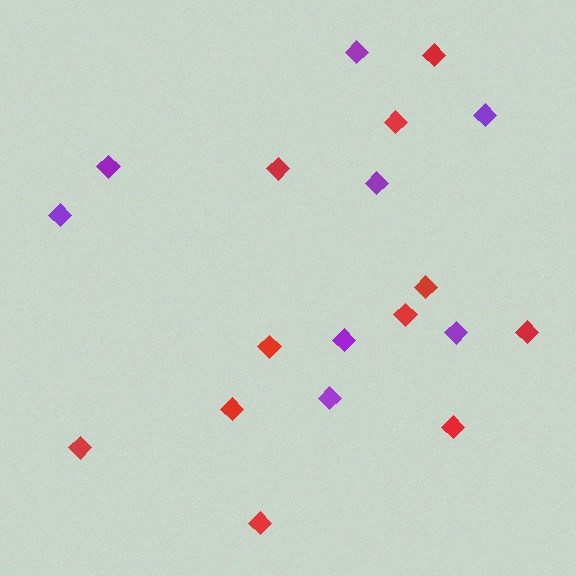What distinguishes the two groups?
There are 2 groups: one group of purple diamonds (8) and one group of red diamonds (11).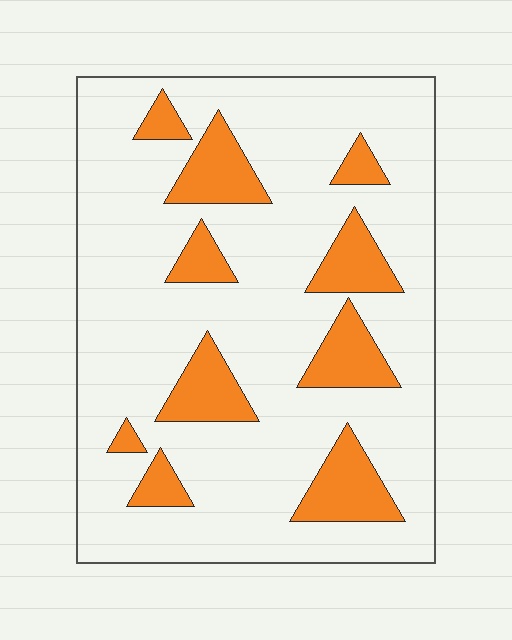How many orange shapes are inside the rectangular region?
10.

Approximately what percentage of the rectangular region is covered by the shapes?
Approximately 20%.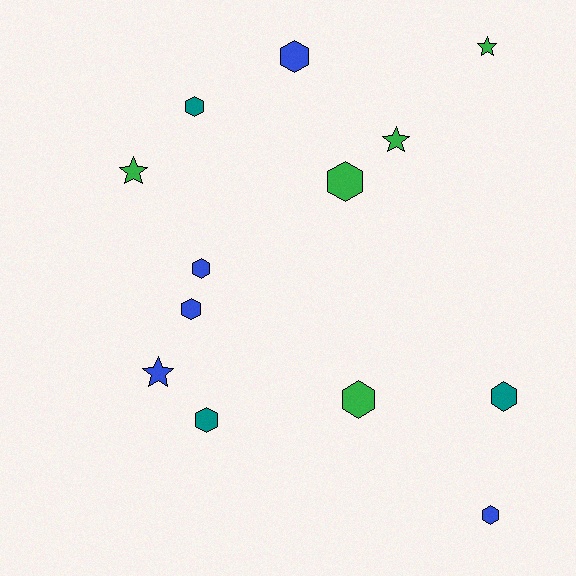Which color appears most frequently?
Green, with 5 objects.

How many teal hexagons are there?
There are 3 teal hexagons.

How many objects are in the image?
There are 13 objects.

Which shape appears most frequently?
Hexagon, with 9 objects.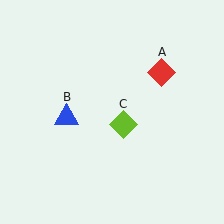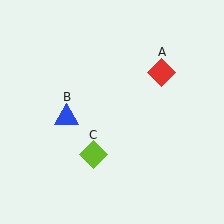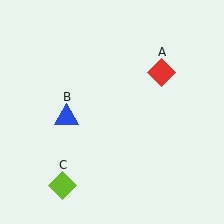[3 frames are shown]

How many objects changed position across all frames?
1 object changed position: lime diamond (object C).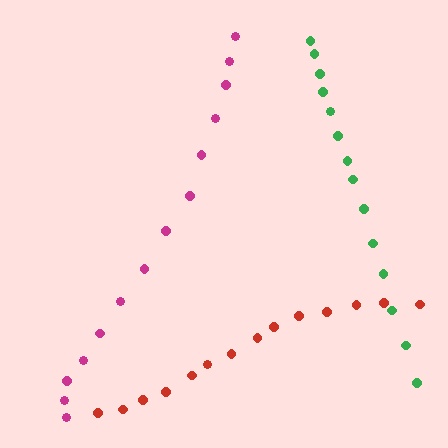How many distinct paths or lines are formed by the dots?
There are 3 distinct paths.